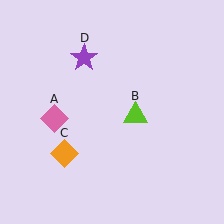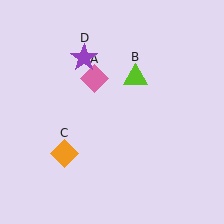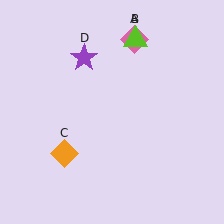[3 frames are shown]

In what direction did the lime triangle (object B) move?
The lime triangle (object B) moved up.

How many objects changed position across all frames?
2 objects changed position: pink diamond (object A), lime triangle (object B).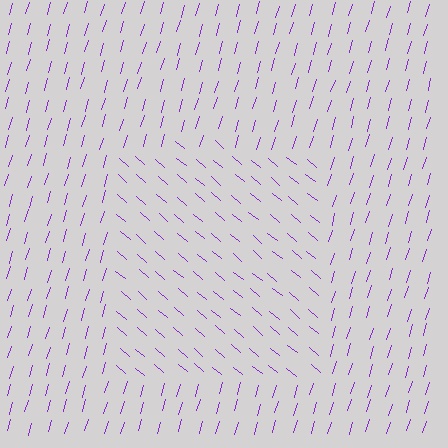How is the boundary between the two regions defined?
The boundary is defined purely by a change in line orientation (approximately 67 degrees difference). All lines are the same color and thickness.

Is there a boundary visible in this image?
Yes, there is a texture boundary formed by a change in line orientation.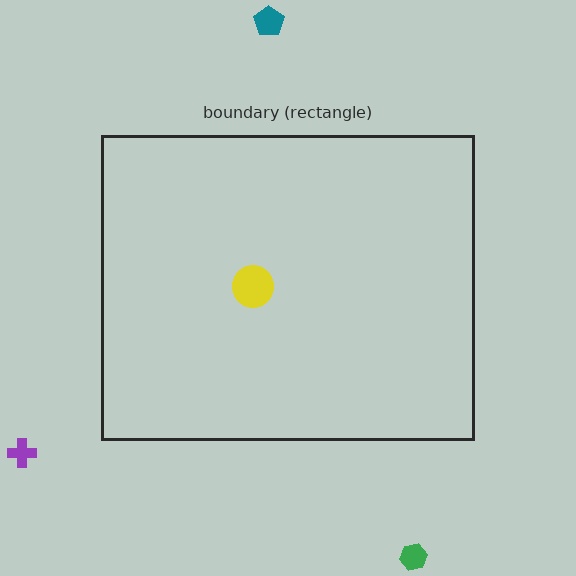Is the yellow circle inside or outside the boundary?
Inside.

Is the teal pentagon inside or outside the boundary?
Outside.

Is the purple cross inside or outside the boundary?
Outside.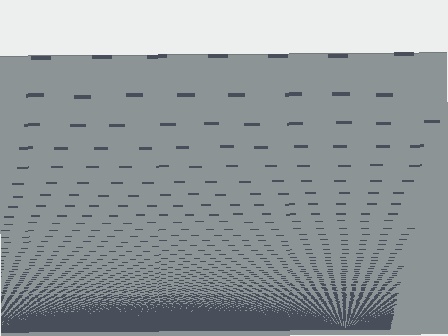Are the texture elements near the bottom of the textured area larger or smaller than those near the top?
Smaller. The gradient is inverted — elements near the bottom are smaller and denser.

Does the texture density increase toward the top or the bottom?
Density increases toward the bottom.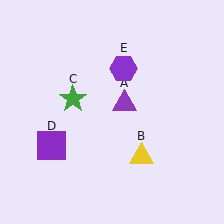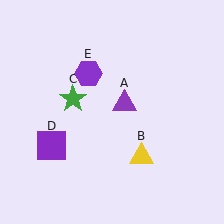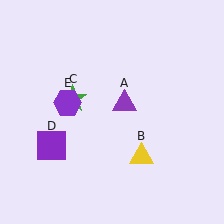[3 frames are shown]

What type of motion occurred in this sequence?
The purple hexagon (object E) rotated counterclockwise around the center of the scene.